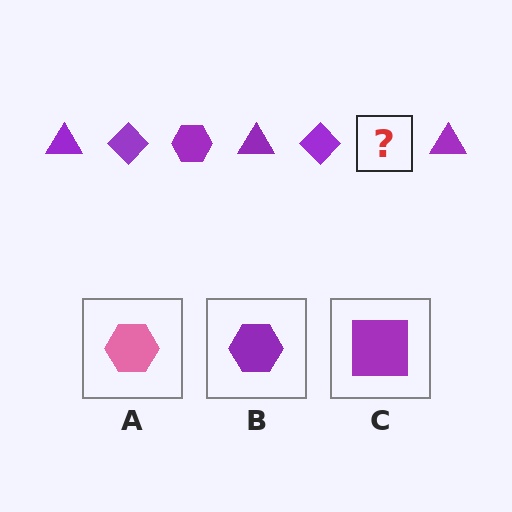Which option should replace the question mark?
Option B.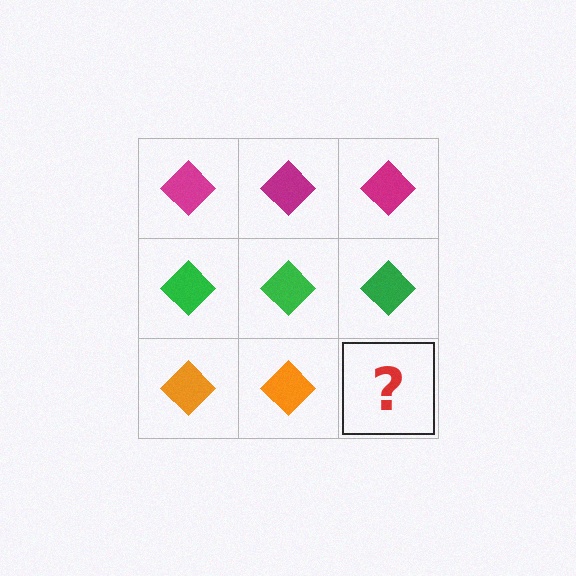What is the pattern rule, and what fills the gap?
The rule is that each row has a consistent color. The gap should be filled with an orange diamond.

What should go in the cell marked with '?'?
The missing cell should contain an orange diamond.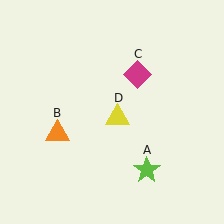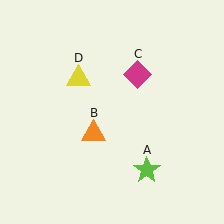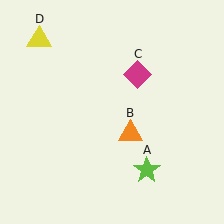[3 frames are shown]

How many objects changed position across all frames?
2 objects changed position: orange triangle (object B), yellow triangle (object D).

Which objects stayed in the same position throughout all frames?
Lime star (object A) and magenta diamond (object C) remained stationary.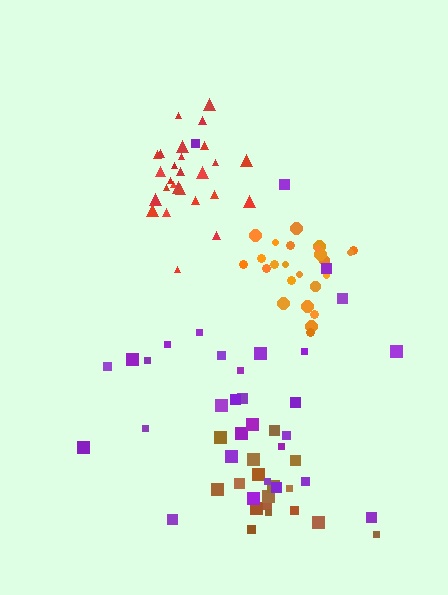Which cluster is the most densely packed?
Orange.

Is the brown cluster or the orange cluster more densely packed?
Orange.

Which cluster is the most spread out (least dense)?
Purple.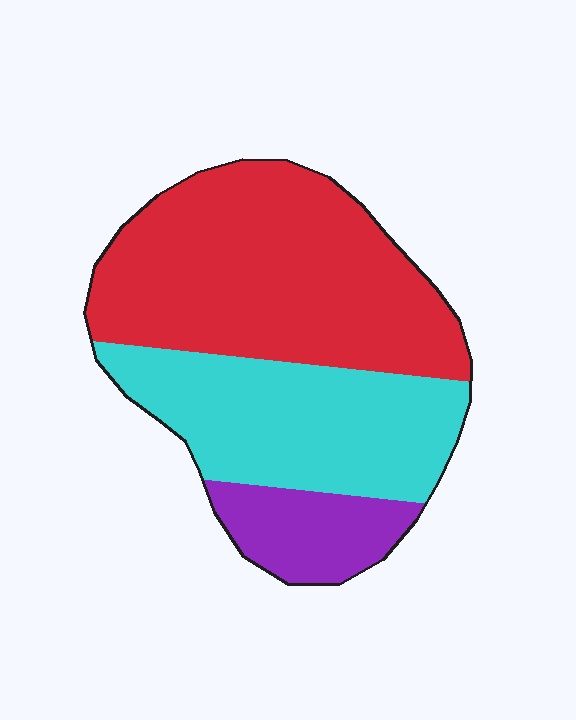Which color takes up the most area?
Red, at roughly 50%.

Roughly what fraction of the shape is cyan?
Cyan covers roughly 35% of the shape.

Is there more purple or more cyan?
Cyan.